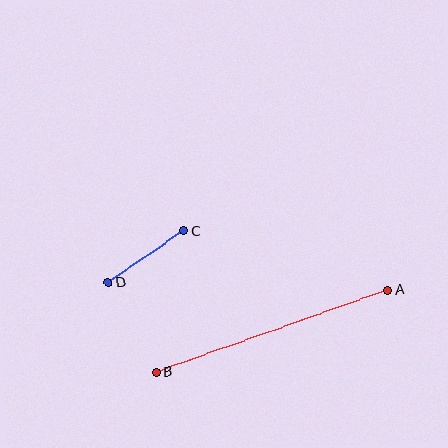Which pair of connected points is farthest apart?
Points A and B are farthest apart.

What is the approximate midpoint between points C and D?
The midpoint is at approximately (146, 256) pixels.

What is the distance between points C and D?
The distance is approximately 92 pixels.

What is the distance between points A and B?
The distance is approximately 246 pixels.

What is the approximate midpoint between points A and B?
The midpoint is at approximately (272, 331) pixels.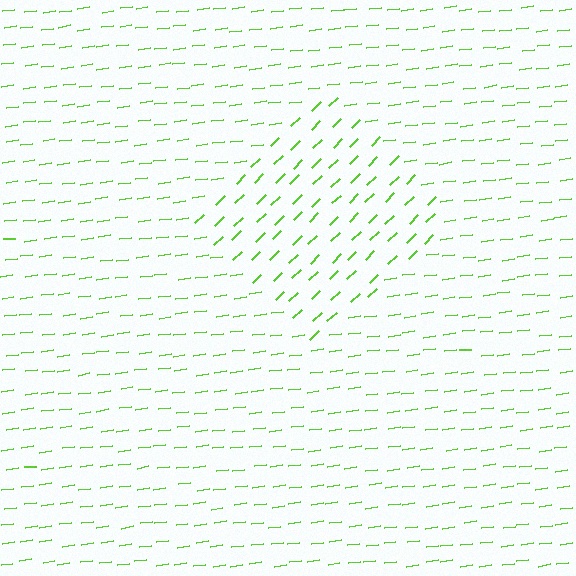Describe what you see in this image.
The image is filled with small lime line segments. A diamond region in the image has lines oriented differently from the surrounding lines, creating a visible texture boundary.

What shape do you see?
I see a diamond.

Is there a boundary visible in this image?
Yes, there is a texture boundary formed by a change in line orientation.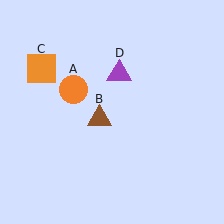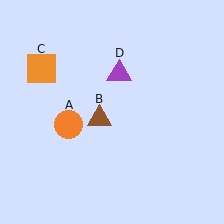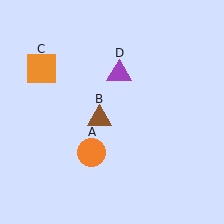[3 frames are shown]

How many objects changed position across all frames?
1 object changed position: orange circle (object A).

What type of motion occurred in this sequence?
The orange circle (object A) rotated counterclockwise around the center of the scene.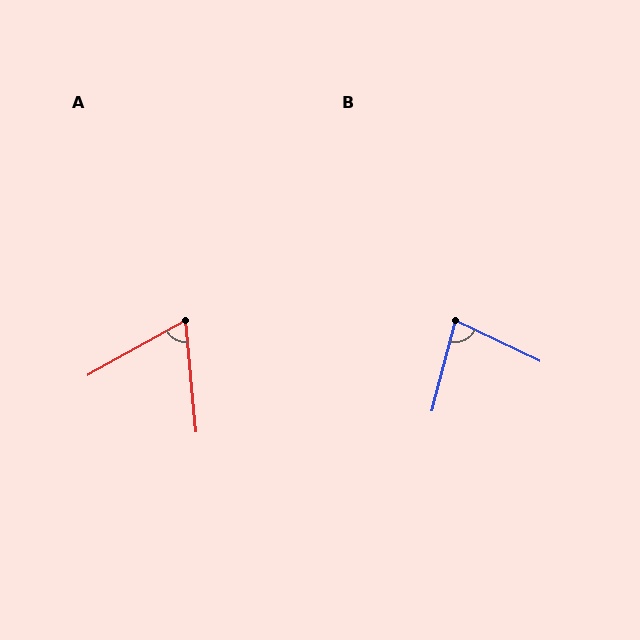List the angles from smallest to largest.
A (66°), B (79°).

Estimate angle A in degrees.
Approximately 66 degrees.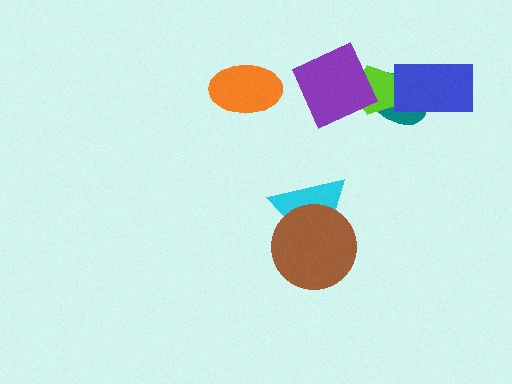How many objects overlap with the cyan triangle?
1 object overlaps with the cyan triangle.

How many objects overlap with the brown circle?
1 object overlaps with the brown circle.